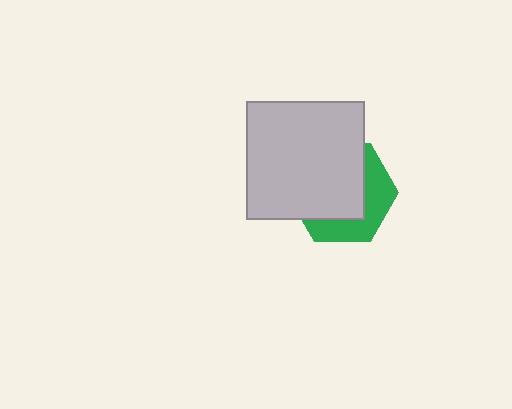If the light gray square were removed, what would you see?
You would see the complete green hexagon.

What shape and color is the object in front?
The object in front is a light gray square.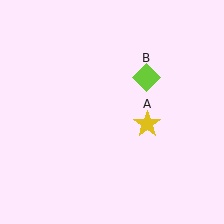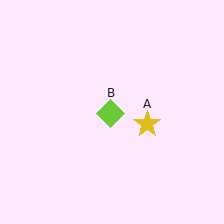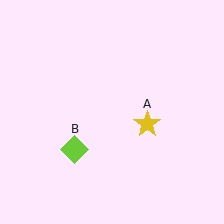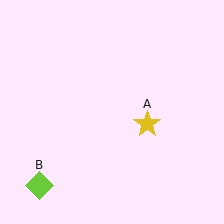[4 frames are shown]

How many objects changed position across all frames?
1 object changed position: lime diamond (object B).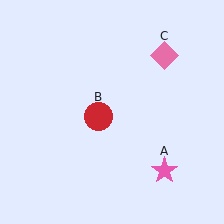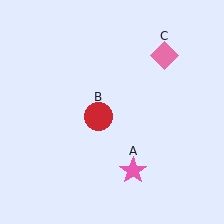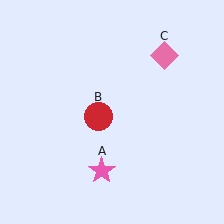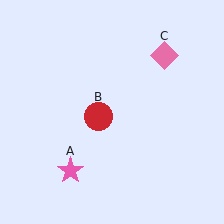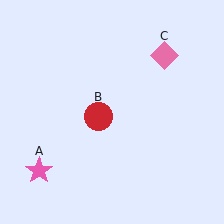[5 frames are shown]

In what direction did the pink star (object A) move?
The pink star (object A) moved left.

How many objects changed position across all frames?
1 object changed position: pink star (object A).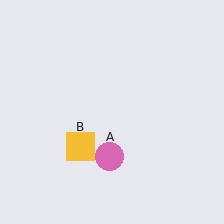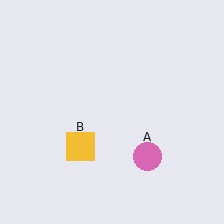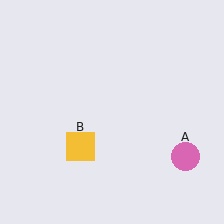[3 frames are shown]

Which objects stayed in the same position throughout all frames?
Yellow square (object B) remained stationary.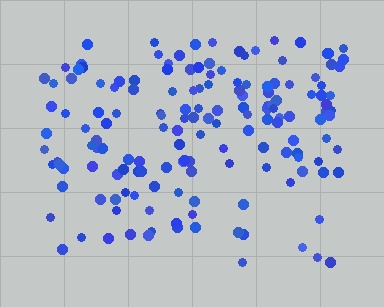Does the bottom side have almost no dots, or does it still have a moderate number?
Still a moderate number, just noticeably fewer than the top.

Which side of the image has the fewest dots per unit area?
The bottom.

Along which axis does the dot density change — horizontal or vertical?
Vertical.